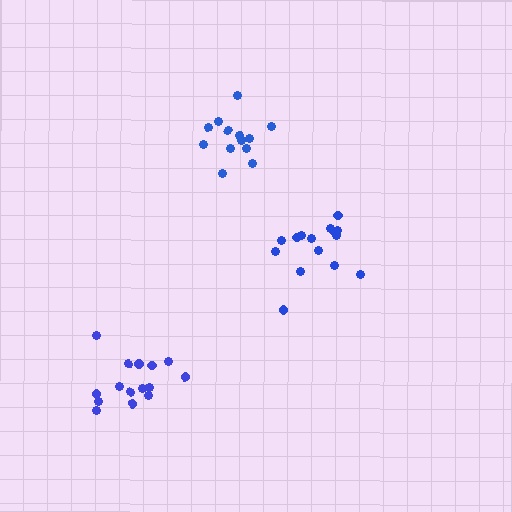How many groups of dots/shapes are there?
There are 3 groups.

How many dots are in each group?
Group 1: 15 dots, Group 2: 13 dots, Group 3: 15 dots (43 total).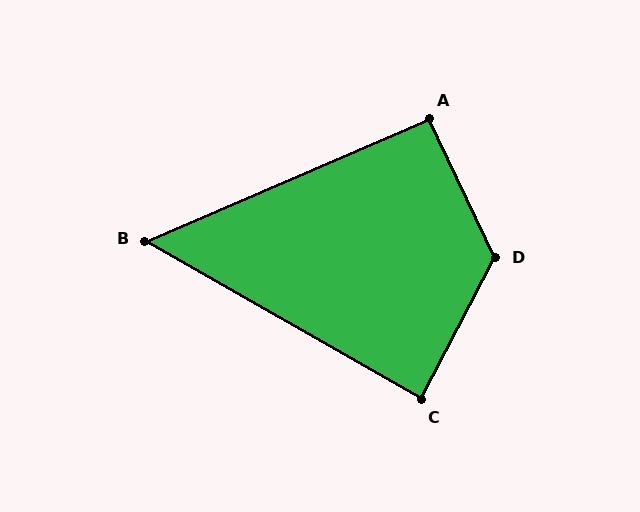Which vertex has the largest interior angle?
D, at approximately 127 degrees.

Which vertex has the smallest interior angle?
B, at approximately 53 degrees.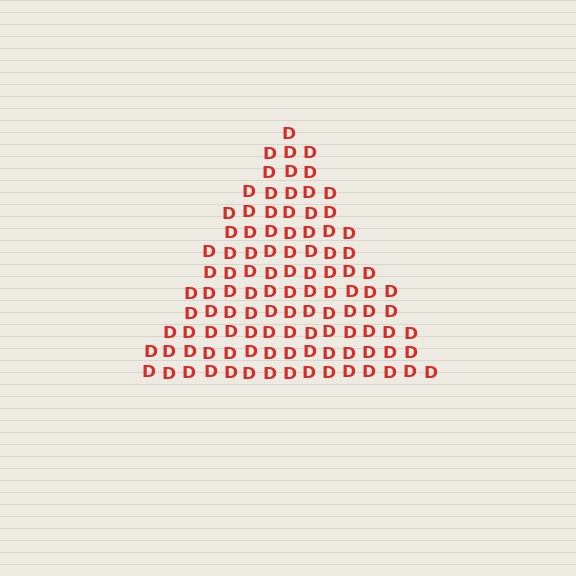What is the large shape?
The large shape is a triangle.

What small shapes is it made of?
It is made of small letter D's.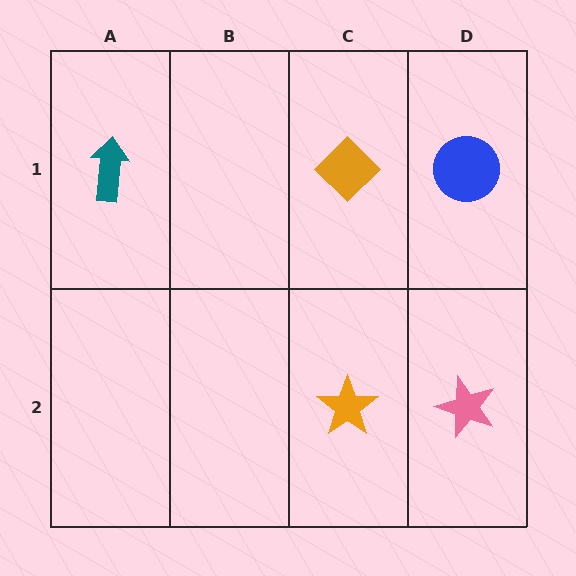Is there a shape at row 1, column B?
No, that cell is empty.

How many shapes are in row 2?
2 shapes.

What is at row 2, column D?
A pink star.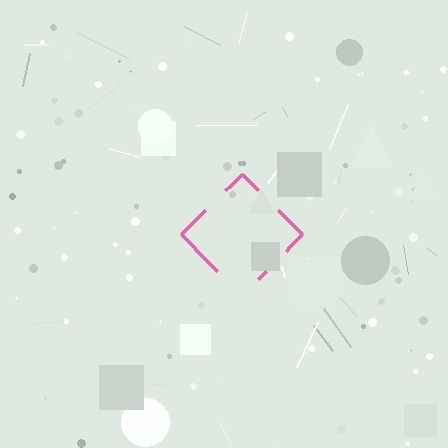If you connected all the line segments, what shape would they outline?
They would outline a diamond.